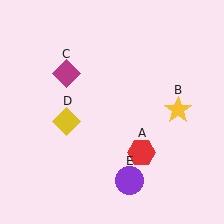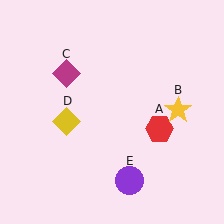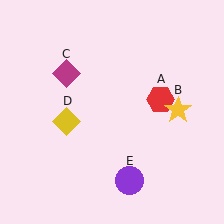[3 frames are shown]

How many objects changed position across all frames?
1 object changed position: red hexagon (object A).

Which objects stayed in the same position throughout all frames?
Yellow star (object B) and magenta diamond (object C) and yellow diamond (object D) and purple circle (object E) remained stationary.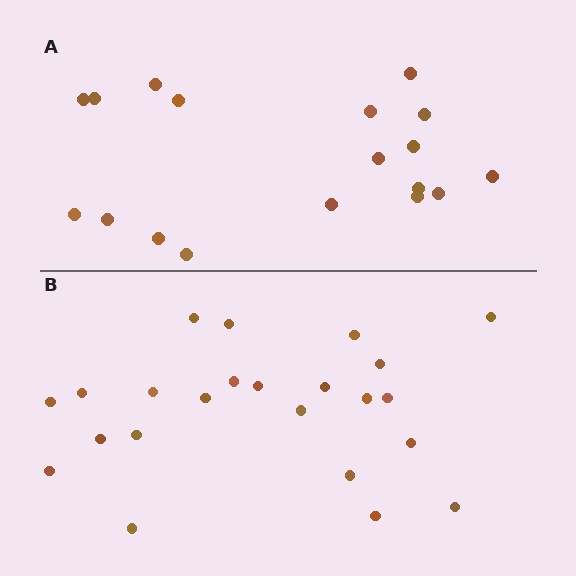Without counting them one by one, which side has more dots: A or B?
Region B (the bottom region) has more dots.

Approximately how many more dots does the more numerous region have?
Region B has about 5 more dots than region A.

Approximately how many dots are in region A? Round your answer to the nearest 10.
About 20 dots. (The exact count is 18, which rounds to 20.)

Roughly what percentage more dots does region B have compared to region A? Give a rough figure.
About 30% more.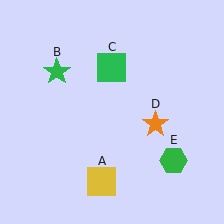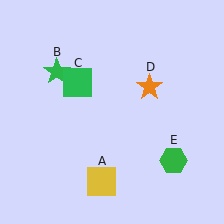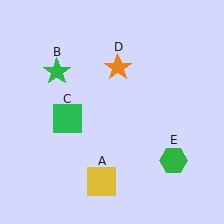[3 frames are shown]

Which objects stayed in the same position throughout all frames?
Yellow square (object A) and green star (object B) and green hexagon (object E) remained stationary.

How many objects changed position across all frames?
2 objects changed position: green square (object C), orange star (object D).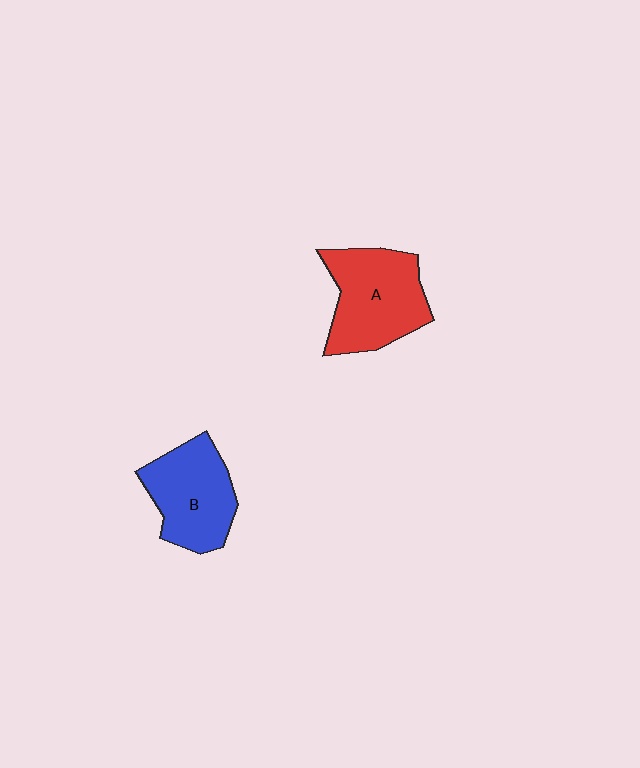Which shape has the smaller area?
Shape B (blue).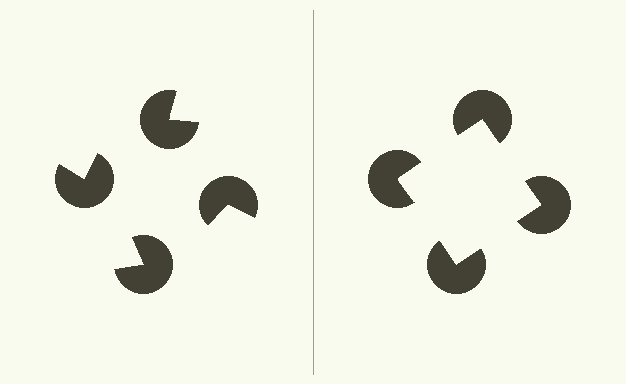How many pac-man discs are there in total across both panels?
8 — 4 on each side.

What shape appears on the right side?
An illusory square.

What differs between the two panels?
The pac-man discs are positioned identically on both sides; only the wedge orientations differ. On the right they align to a square; on the left they are misaligned.